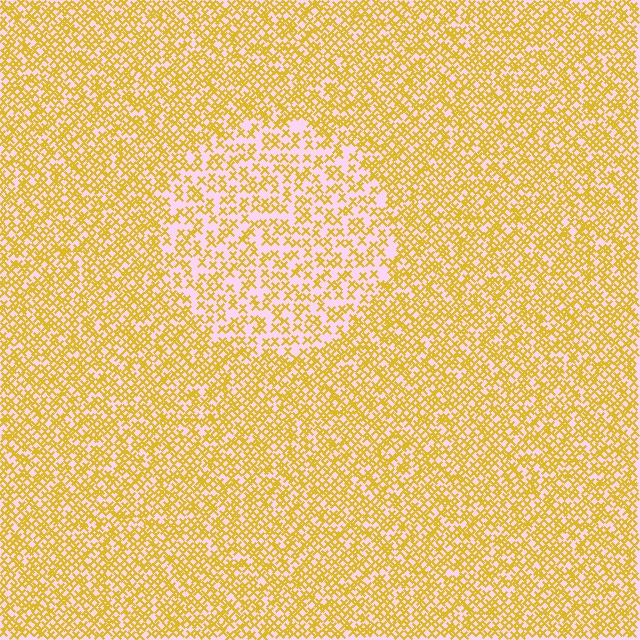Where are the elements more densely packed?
The elements are more densely packed outside the circle boundary.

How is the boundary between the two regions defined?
The boundary is defined by a change in element density (approximately 1.8x ratio). All elements are the same color, size, and shape.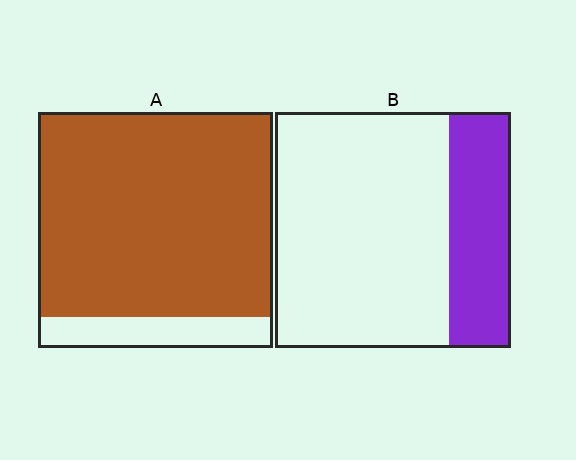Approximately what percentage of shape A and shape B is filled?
A is approximately 85% and B is approximately 25%.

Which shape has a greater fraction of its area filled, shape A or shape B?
Shape A.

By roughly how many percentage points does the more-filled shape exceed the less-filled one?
By roughly 60 percentage points (A over B).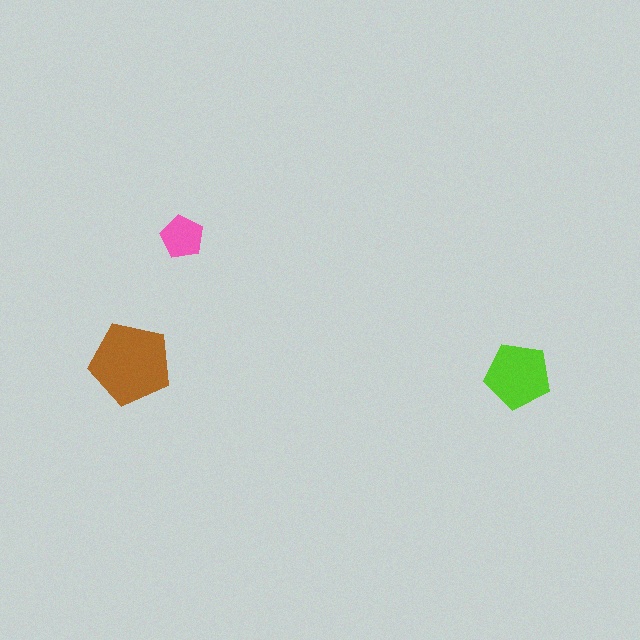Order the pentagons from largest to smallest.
the brown one, the lime one, the pink one.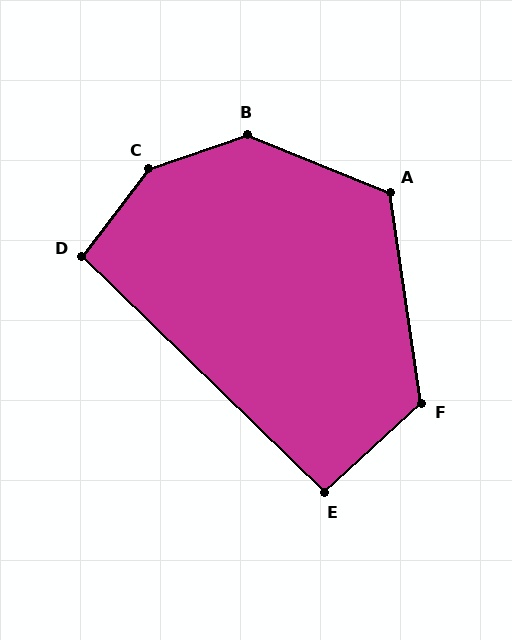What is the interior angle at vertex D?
Approximately 97 degrees (obtuse).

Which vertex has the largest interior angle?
C, at approximately 146 degrees.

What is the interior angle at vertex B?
Approximately 139 degrees (obtuse).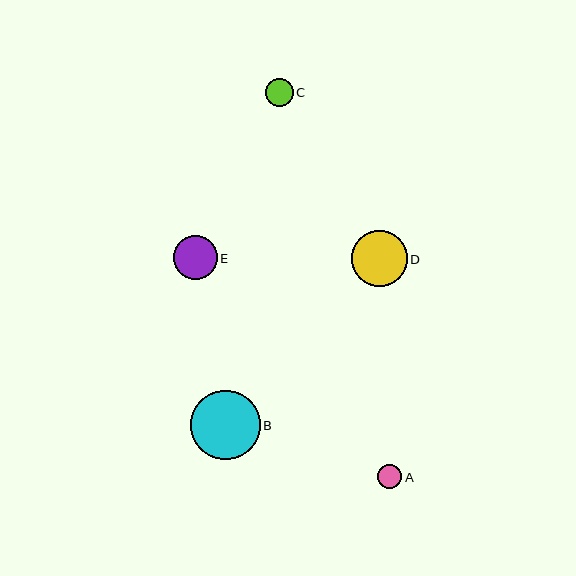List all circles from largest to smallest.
From largest to smallest: B, D, E, C, A.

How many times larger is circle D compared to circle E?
Circle D is approximately 1.3 times the size of circle E.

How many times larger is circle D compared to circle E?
Circle D is approximately 1.3 times the size of circle E.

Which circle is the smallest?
Circle A is the smallest with a size of approximately 24 pixels.